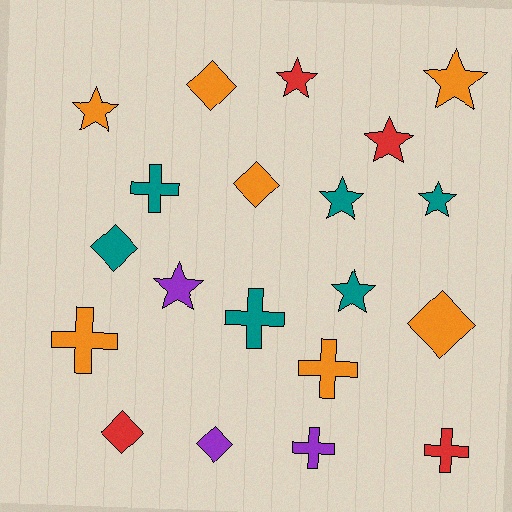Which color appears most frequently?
Orange, with 7 objects.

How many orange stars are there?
There are 2 orange stars.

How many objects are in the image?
There are 20 objects.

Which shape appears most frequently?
Star, with 8 objects.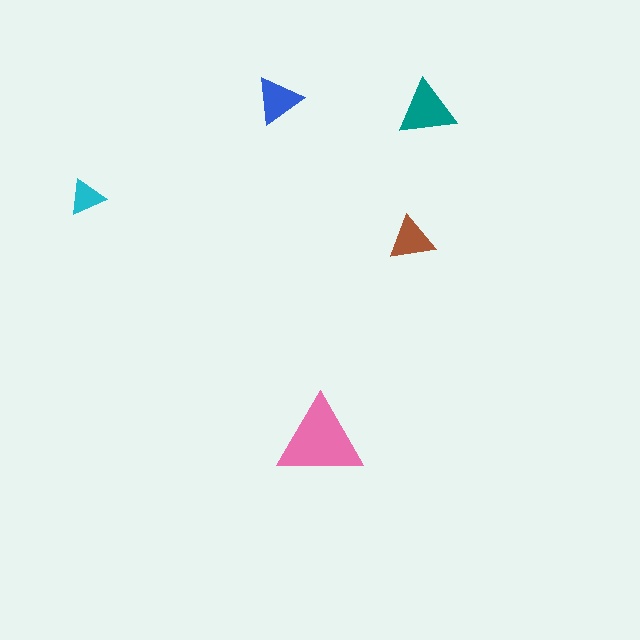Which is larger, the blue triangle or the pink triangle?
The pink one.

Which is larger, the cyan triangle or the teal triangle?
The teal one.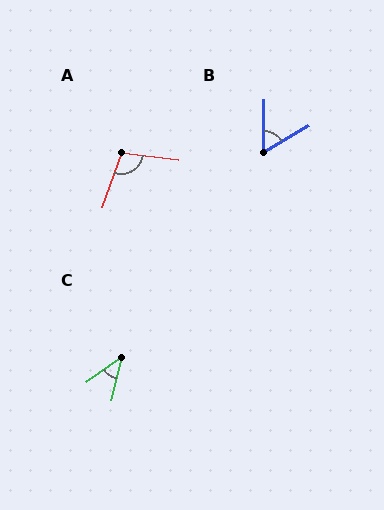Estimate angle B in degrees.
Approximately 59 degrees.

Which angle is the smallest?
C, at approximately 41 degrees.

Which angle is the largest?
A, at approximately 102 degrees.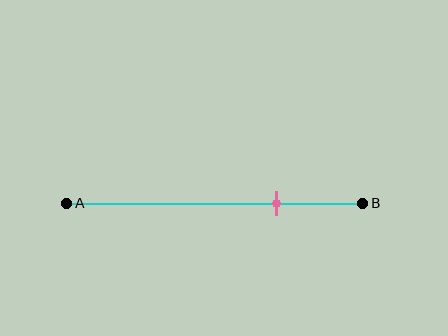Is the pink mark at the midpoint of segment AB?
No, the mark is at about 70% from A, not at the 50% midpoint.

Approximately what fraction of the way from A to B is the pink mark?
The pink mark is approximately 70% of the way from A to B.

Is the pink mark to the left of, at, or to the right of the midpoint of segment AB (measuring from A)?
The pink mark is to the right of the midpoint of segment AB.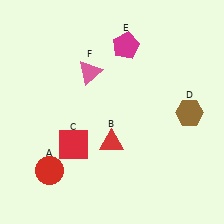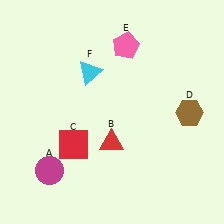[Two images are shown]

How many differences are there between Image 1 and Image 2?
There are 3 differences between the two images.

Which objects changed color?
A changed from red to magenta. E changed from magenta to pink. F changed from pink to cyan.